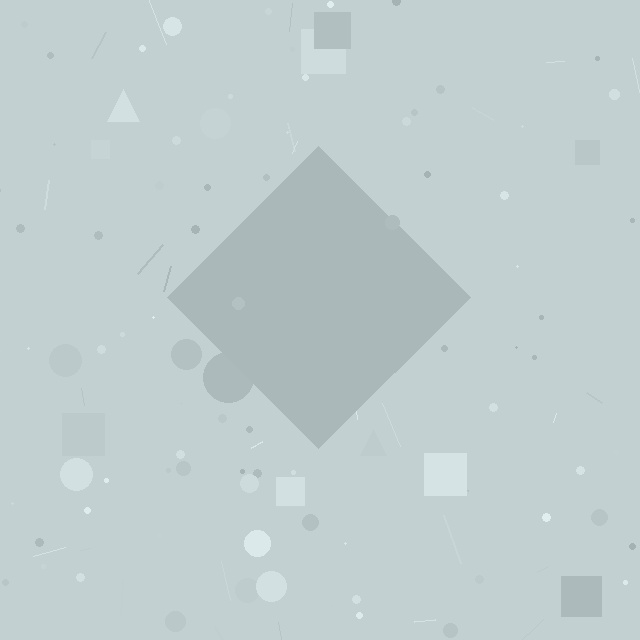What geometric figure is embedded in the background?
A diamond is embedded in the background.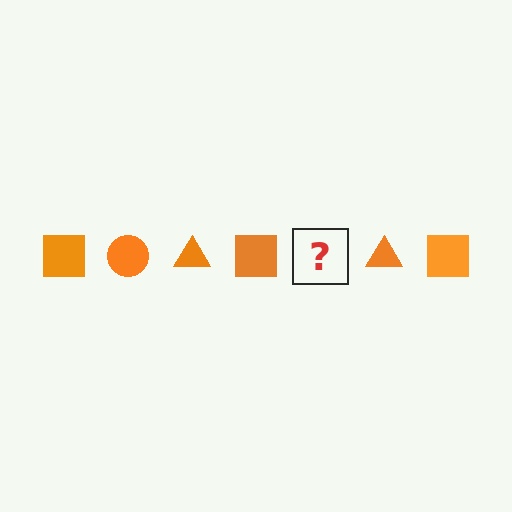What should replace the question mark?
The question mark should be replaced with an orange circle.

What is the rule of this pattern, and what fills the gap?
The rule is that the pattern cycles through square, circle, triangle shapes in orange. The gap should be filled with an orange circle.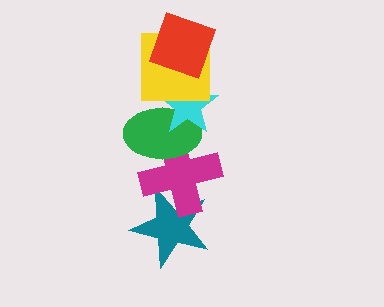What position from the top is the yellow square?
The yellow square is 2nd from the top.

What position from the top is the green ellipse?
The green ellipse is 4th from the top.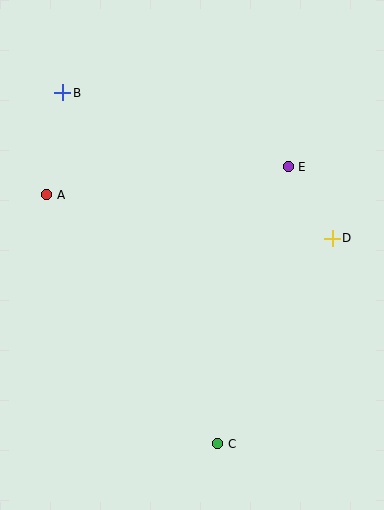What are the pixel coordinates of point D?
Point D is at (332, 238).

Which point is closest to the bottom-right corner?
Point C is closest to the bottom-right corner.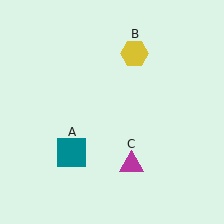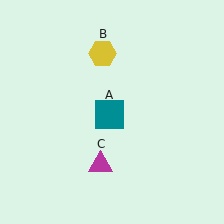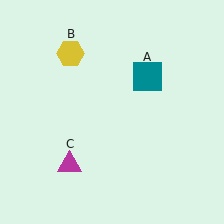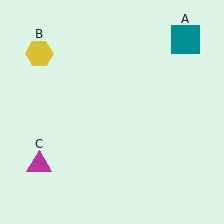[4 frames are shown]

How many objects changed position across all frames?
3 objects changed position: teal square (object A), yellow hexagon (object B), magenta triangle (object C).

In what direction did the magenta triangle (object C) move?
The magenta triangle (object C) moved left.